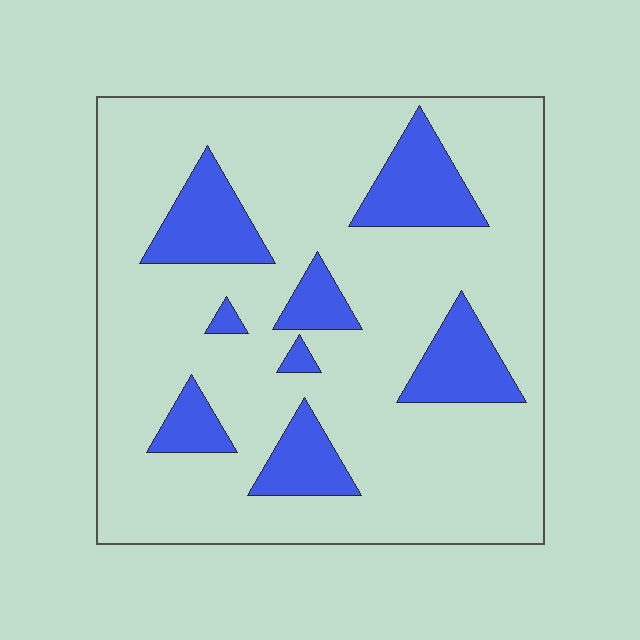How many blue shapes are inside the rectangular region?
8.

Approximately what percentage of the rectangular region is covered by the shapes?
Approximately 20%.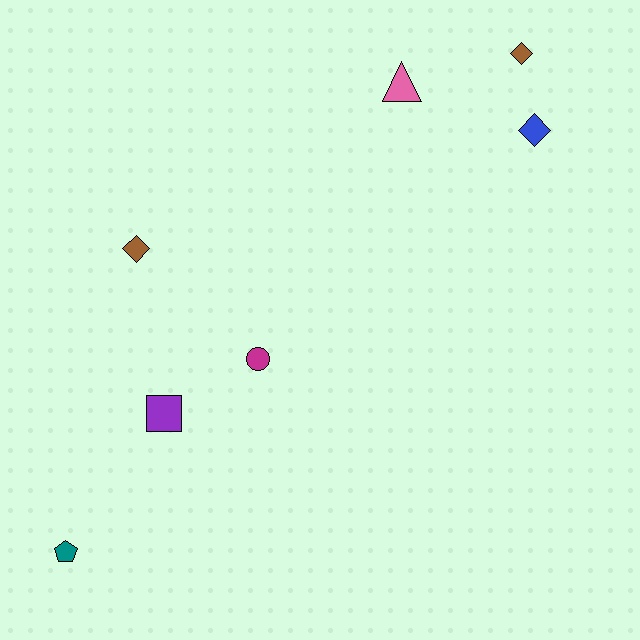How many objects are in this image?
There are 7 objects.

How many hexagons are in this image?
There are no hexagons.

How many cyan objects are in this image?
There are no cyan objects.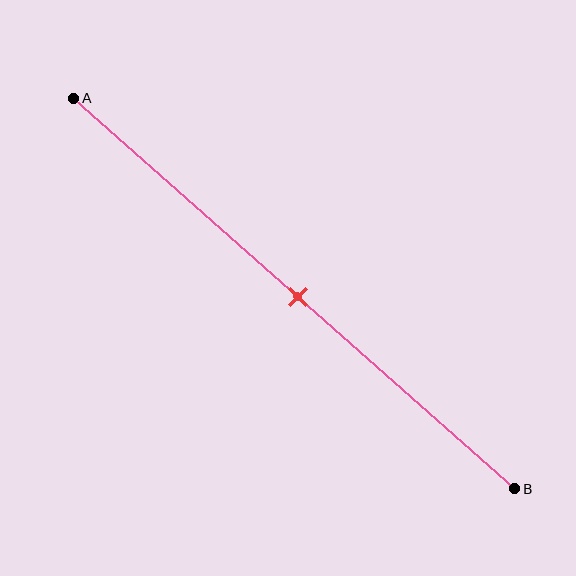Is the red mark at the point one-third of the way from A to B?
No, the mark is at about 50% from A, not at the 33% one-third point.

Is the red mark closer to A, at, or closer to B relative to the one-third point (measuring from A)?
The red mark is closer to point B than the one-third point of segment AB.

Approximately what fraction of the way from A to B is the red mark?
The red mark is approximately 50% of the way from A to B.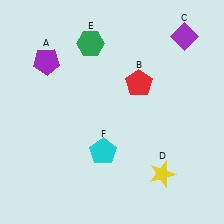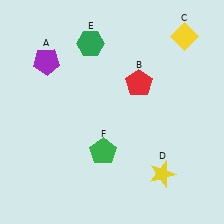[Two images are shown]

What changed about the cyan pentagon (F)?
In Image 1, F is cyan. In Image 2, it changed to green.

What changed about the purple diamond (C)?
In Image 1, C is purple. In Image 2, it changed to yellow.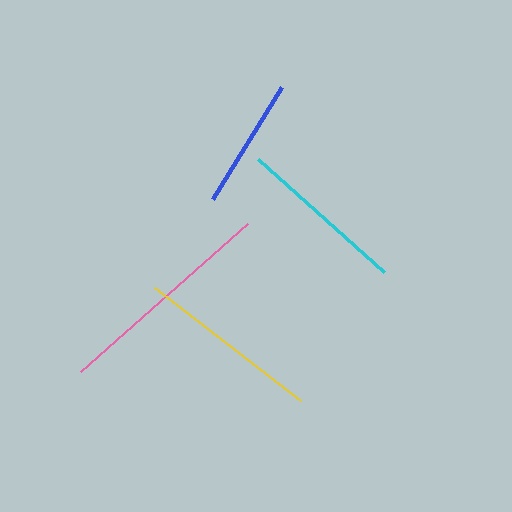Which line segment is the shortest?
The blue line is the shortest at approximately 132 pixels.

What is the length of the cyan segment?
The cyan segment is approximately 170 pixels long.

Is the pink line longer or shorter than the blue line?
The pink line is longer than the blue line.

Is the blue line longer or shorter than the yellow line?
The yellow line is longer than the blue line.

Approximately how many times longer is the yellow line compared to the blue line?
The yellow line is approximately 1.4 times the length of the blue line.